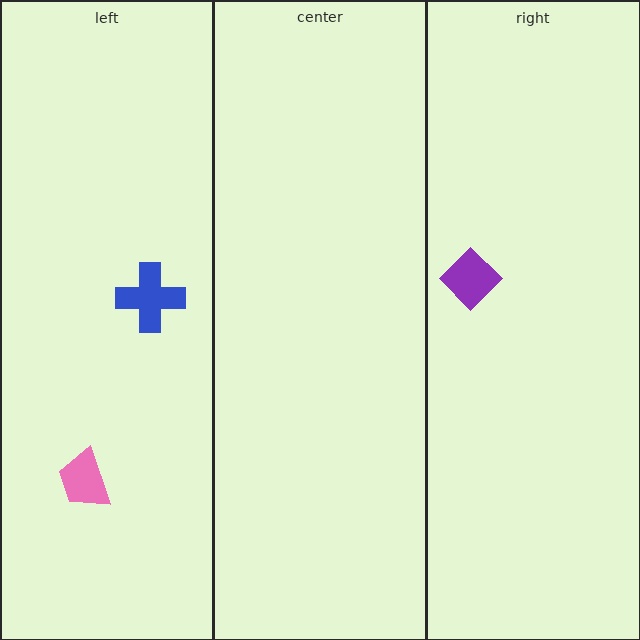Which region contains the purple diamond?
The right region.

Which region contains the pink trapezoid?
The left region.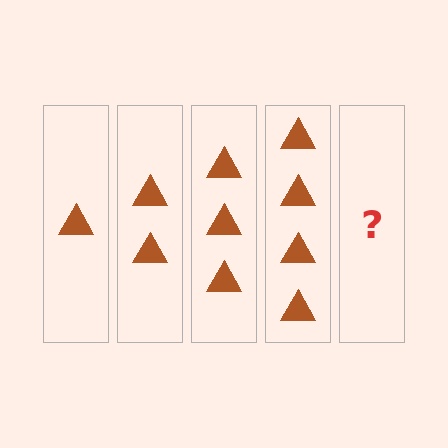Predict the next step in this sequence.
The next step is 5 triangles.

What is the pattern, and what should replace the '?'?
The pattern is that each step adds one more triangle. The '?' should be 5 triangles.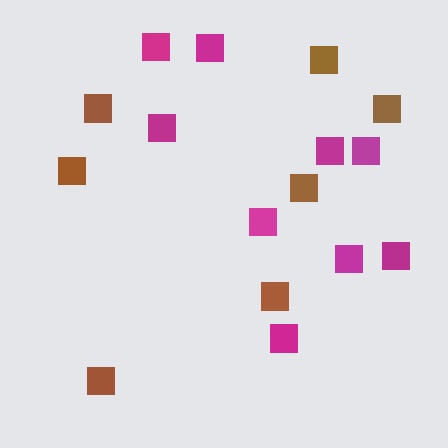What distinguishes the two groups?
There are 2 groups: one group of brown squares (7) and one group of magenta squares (9).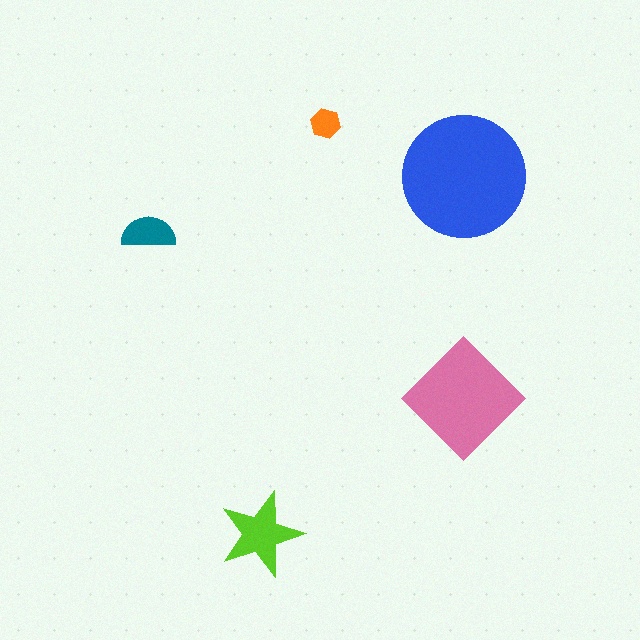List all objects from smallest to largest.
The orange hexagon, the teal semicircle, the lime star, the pink diamond, the blue circle.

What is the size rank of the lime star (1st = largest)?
3rd.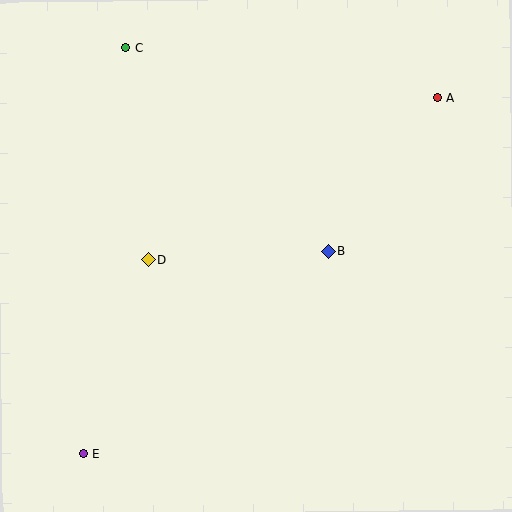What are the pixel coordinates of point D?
Point D is at (148, 260).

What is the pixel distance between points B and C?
The distance between B and C is 287 pixels.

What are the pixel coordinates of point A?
Point A is at (438, 98).